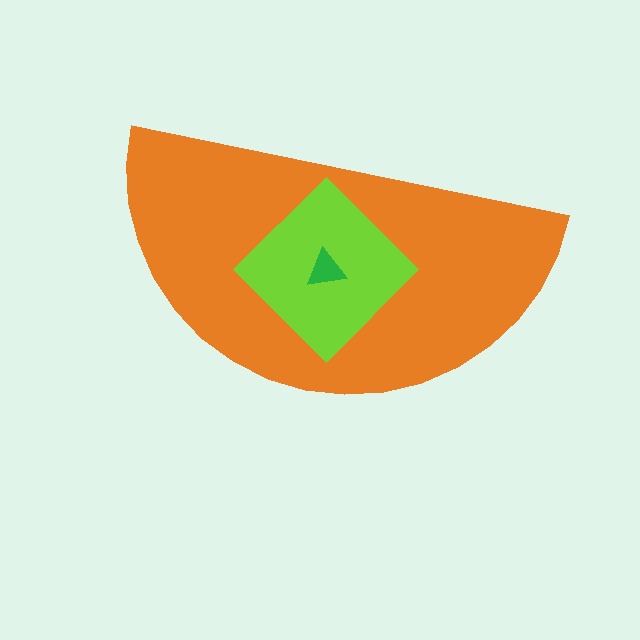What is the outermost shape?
The orange semicircle.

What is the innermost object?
The green triangle.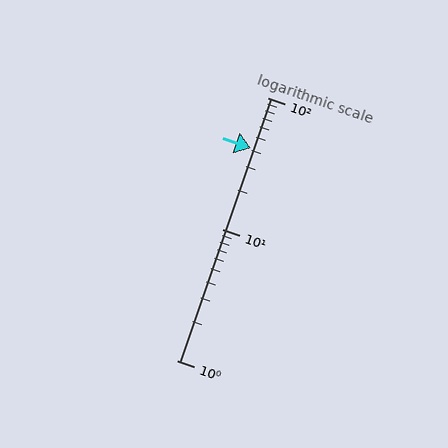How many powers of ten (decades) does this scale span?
The scale spans 2 decades, from 1 to 100.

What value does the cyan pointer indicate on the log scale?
The pointer indicates approximately 41.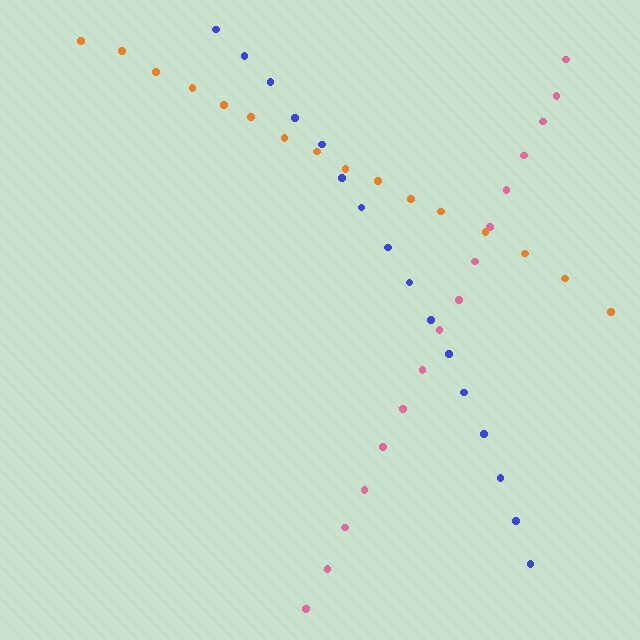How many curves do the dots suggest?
There are 3 distinct paths.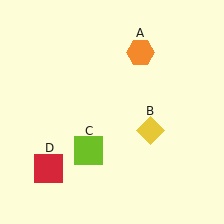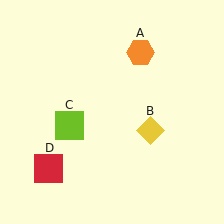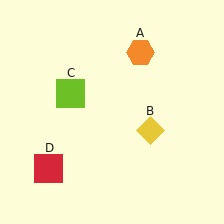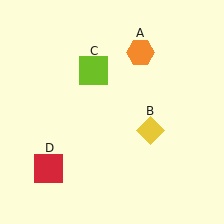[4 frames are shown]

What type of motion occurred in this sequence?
The lime square (object C) rotated clockwise around the center of the scene.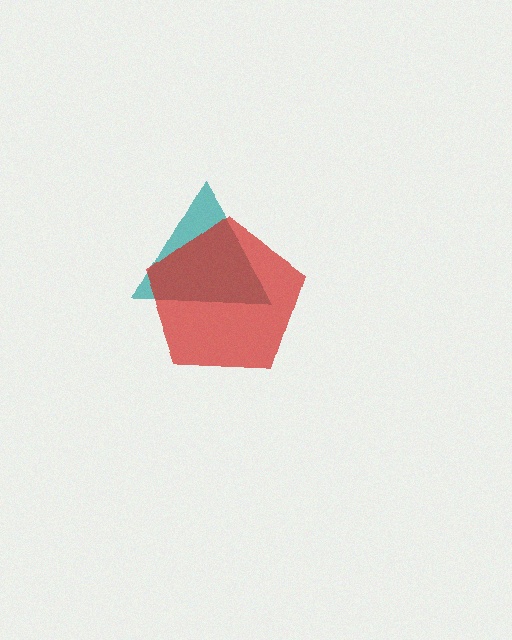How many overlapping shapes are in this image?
There are 2 overlapping shapes in the image.